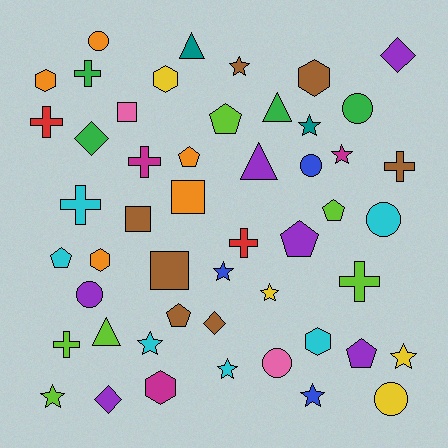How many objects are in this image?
There are 50 objects.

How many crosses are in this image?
There are 8 crosses.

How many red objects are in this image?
There are 2 red objects.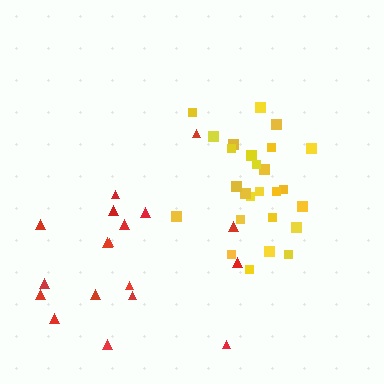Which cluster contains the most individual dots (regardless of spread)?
Yellow (26).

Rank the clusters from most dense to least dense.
yellow, red.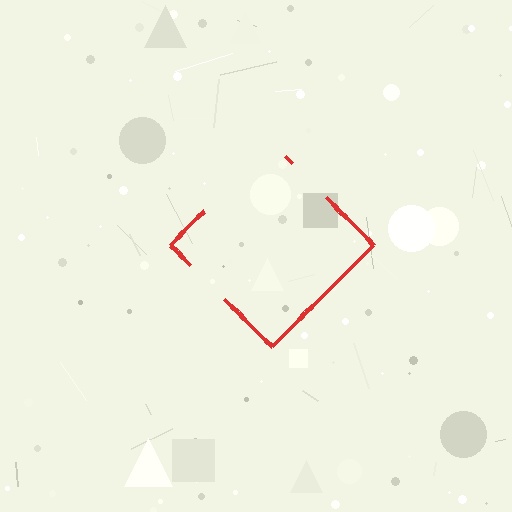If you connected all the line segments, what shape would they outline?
They would outline a diamond.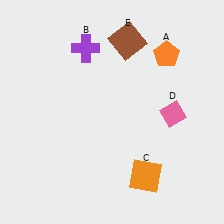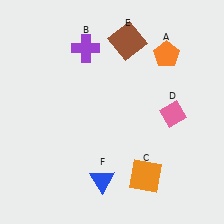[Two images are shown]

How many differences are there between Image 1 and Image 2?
There is 1 difference between the two images.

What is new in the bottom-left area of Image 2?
A blue triangle (F) was added in the bottom-left area of Image 2.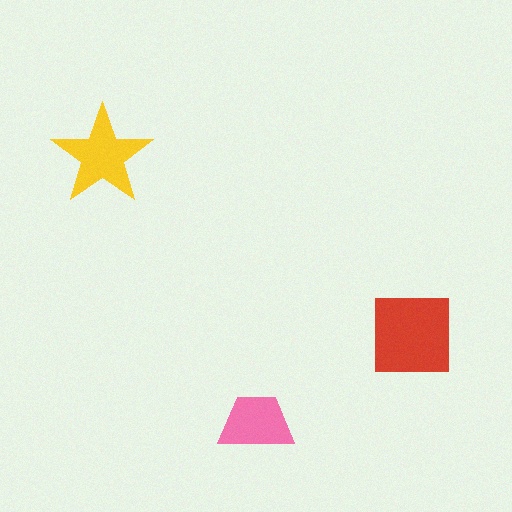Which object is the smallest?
The pink trapezoid.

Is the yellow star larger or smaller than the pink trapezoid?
Larger.